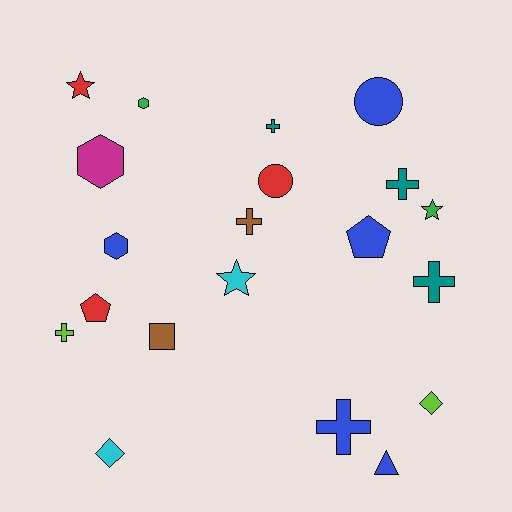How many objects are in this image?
There are 20 objects.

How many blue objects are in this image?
There are 5 blue objects.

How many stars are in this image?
There are 3 stars.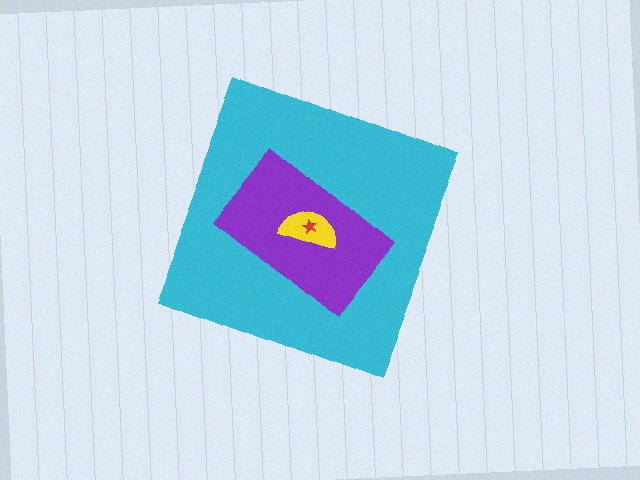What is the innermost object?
The red star.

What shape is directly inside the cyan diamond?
The purple rectangle.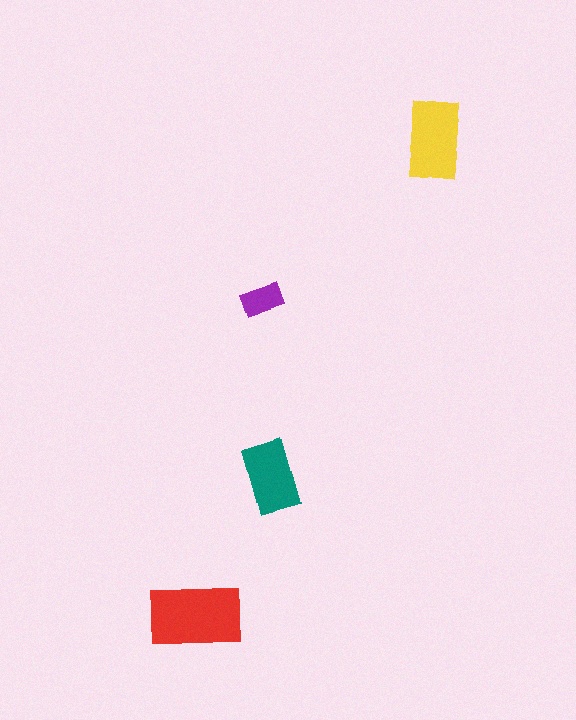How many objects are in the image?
There are 4 objects in the image.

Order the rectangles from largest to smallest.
the red one, the yellow one, the teal one, the purple one.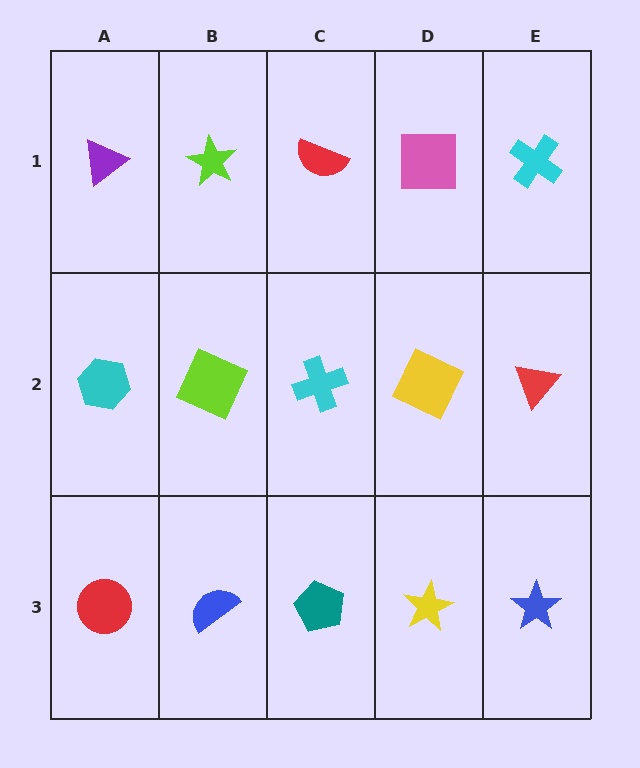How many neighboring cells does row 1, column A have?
2.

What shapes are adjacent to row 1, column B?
A lime square (row 2, column B), a purple triangle (row 1, column A), a red semicircle (row 1, column C).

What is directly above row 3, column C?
A cyan cross.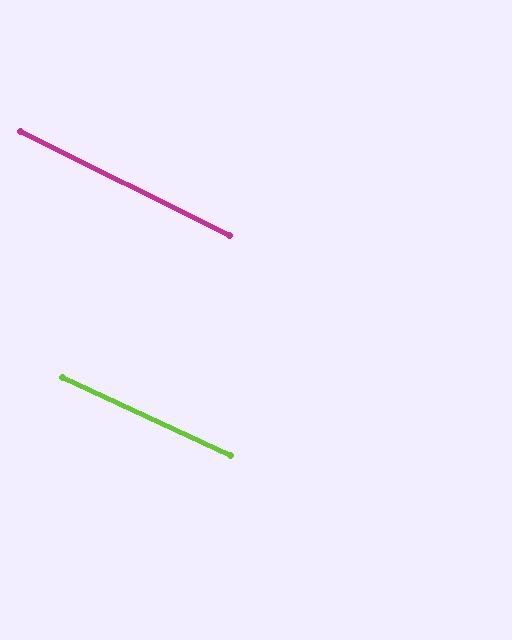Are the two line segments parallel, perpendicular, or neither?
Parallel — their directions differ by only 1.4°.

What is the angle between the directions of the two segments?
Approximately 1 degree.